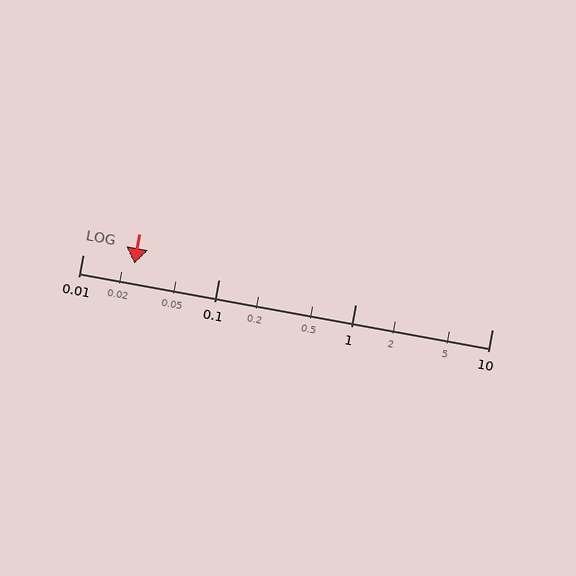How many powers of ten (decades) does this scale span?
The scale spans 3 decades, from 0.01 to 10.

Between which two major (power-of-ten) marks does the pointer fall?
The pointer is between 0.01 and 0.1.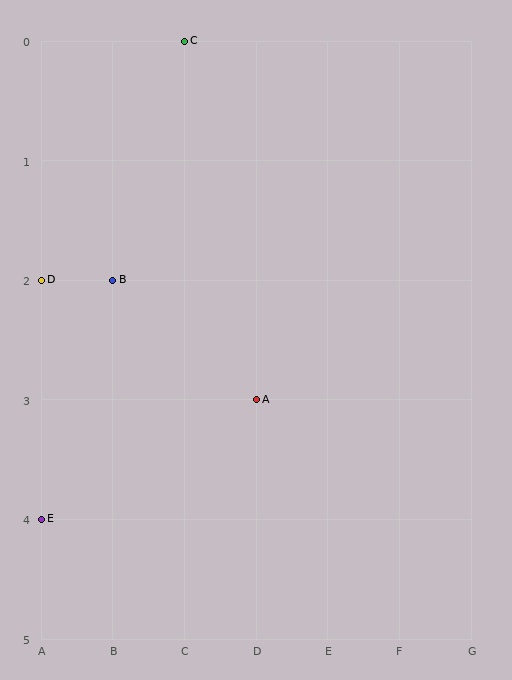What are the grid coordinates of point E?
Point E is at grid coordinates (A, 4).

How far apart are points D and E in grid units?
Points D and E are 2 rows apart.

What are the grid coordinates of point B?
Point B is at grid coordinates (B, 2).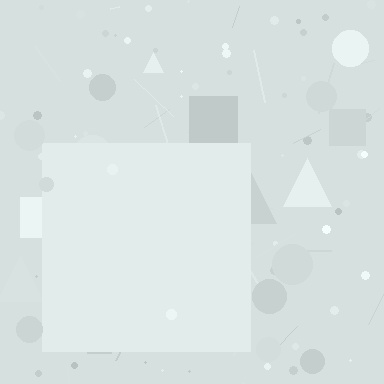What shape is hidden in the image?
A square is hidden in the image.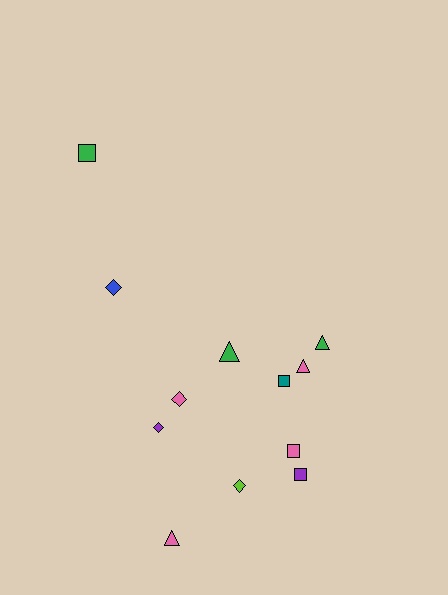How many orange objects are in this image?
There are no orange objects.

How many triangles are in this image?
There are 4 triangles.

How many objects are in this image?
There are 12 objects.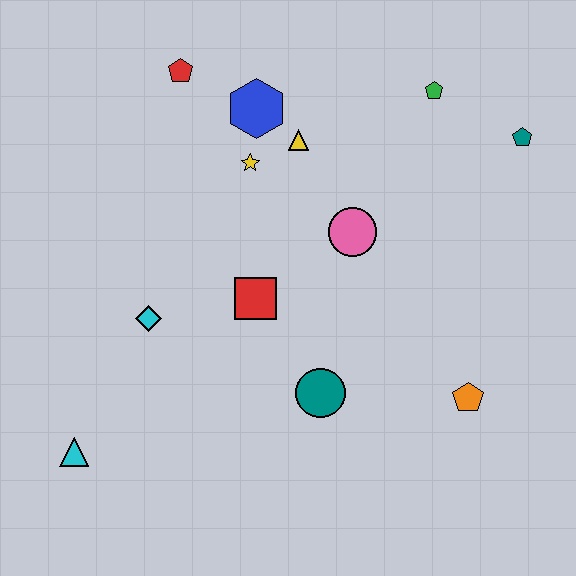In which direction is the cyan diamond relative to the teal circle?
The cyan diamond is to the left of the teal circle.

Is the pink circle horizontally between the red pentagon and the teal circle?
No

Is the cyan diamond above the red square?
No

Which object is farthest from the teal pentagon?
The cyan triangle is farthest from the teal pentagon.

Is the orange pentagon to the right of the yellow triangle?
Yes